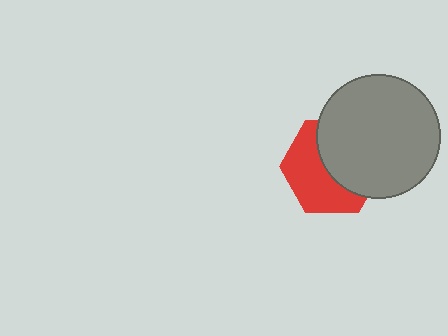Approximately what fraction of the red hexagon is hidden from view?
Roughly 50% of the red hexagon is hidden behind the gray circle.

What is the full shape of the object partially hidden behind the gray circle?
The partially hidden object is a red hexagon.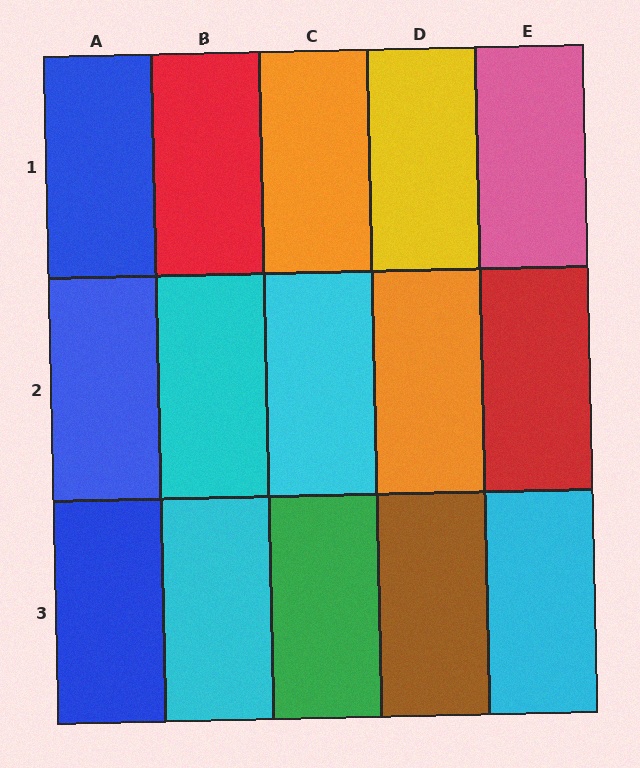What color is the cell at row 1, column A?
Blue.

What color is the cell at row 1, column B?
Red.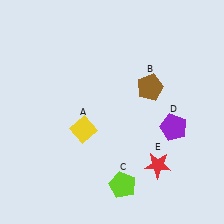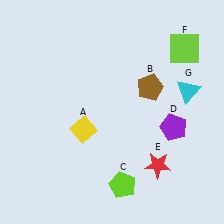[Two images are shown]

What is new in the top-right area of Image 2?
A cyan triangle (G) was added in the top-right area of Image 2.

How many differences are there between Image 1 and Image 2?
There are 2 differences between the two images.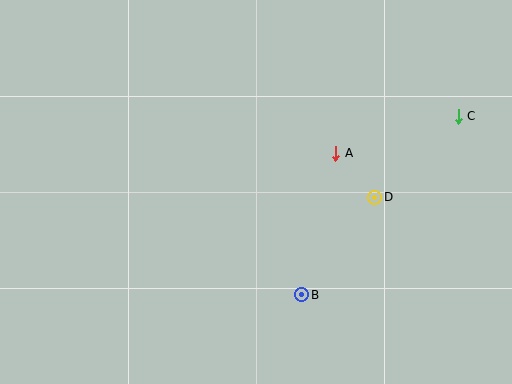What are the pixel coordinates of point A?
Point A is at (336, 153).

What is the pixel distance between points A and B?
The distance between A and B is 146 pixels.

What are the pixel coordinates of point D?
Point D is at (375, 198).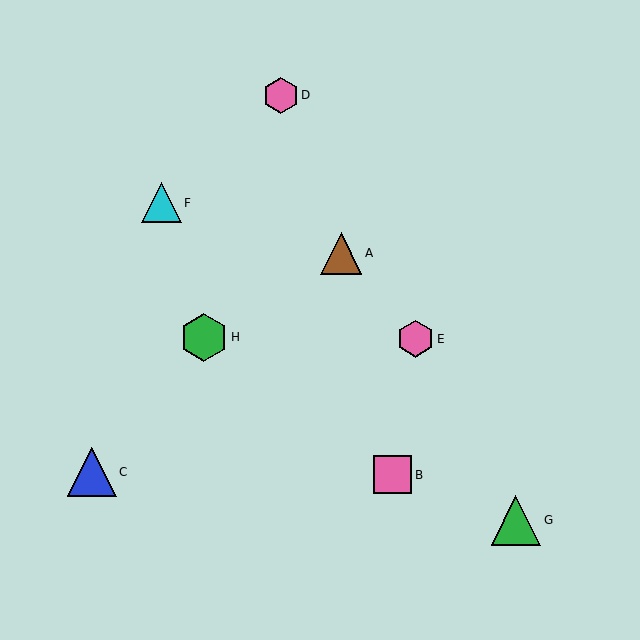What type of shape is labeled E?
Shape E is a pink hexagon.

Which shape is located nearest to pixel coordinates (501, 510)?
The green triangle (labeled G) at (516, 520) is nearest to that location.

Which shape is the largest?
The green triangle (labeled G) is the largest.